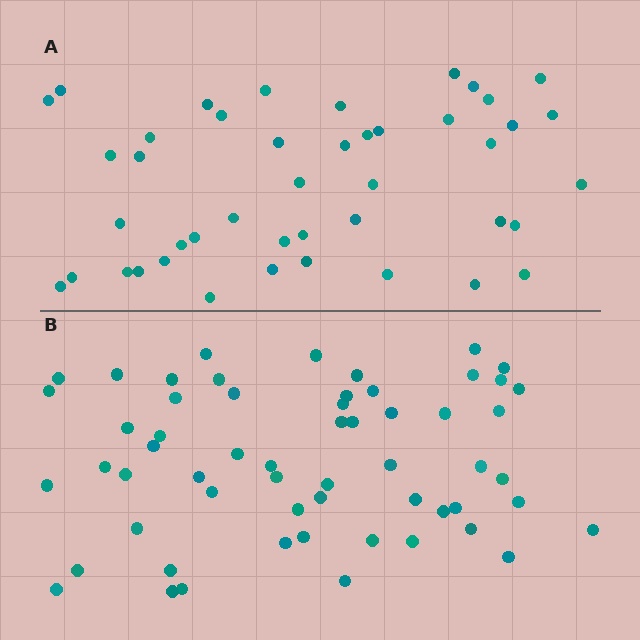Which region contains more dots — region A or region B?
Region B (the bottom region) has more dots.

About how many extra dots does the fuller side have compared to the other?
Region B has approximately 15 more dots than region A.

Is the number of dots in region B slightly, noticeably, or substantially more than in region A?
Region B has noticeably more, but not dramatically so. The ratio is roughly 1.3 to 1.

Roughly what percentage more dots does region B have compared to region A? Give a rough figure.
About 30% more.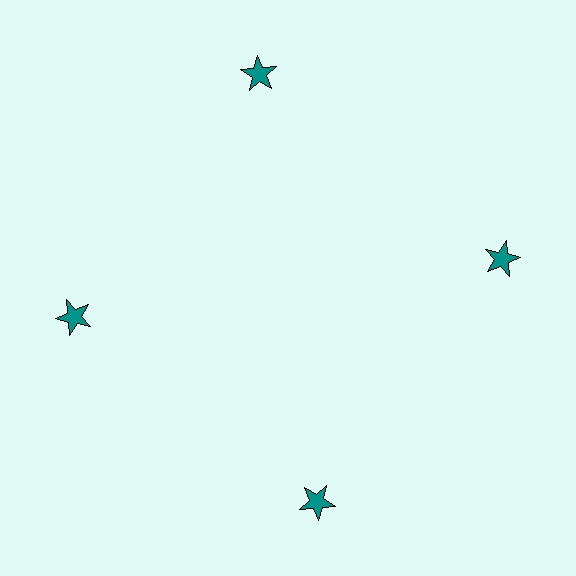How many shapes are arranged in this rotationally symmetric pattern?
There are 4 shapes, arranged in 4 groups of 1.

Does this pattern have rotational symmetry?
Yes, this pattern has 4-fold rotational symmetry. It looks the same after rotating 90 degrees around the center.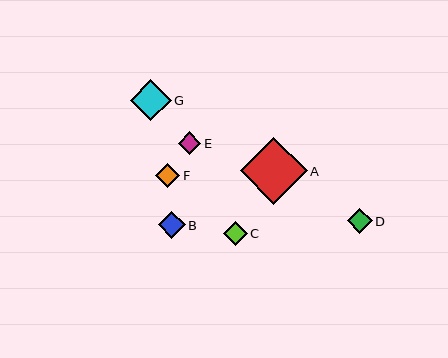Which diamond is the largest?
Diamond A is the largest with a size of approximately 67 pixels.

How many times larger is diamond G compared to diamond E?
Diamond G is approximately 1.8 times the size of diamond E.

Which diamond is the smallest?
Diamond E is the smallest with a size of approximately 23 pixels.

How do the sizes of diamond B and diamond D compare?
Diamond B and diamond D are approximately the same size.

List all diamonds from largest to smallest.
From largest to smallest: A, G, B, D, C, F, E.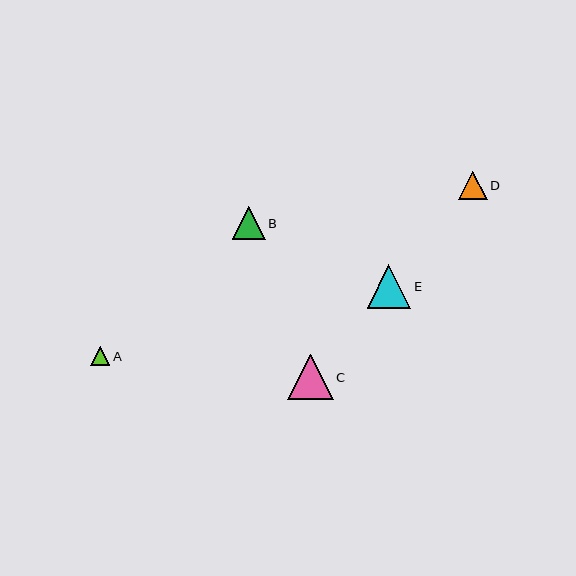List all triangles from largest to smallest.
From largest to smallest: C, E, B, D, A.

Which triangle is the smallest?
Triangle A is the smallest with a size of approximately 19 pixels.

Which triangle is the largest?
Triangle C is the largest with a size of approximately 46 pixels.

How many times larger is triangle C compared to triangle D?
Triangle C is approximately 1.6 times the size of triangle D.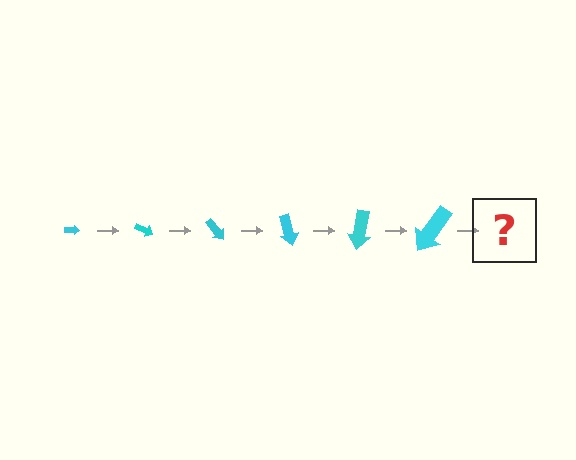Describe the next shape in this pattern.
It should be an arrow, larger than the previous one and rotated 150 degrees from the start.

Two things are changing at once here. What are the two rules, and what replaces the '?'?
The two rules are that the arrow grows larger each step and it rotates 25 degrees each step. The '?' should be an arrow, larger than the previous one and rotated 150 degrees from the start.